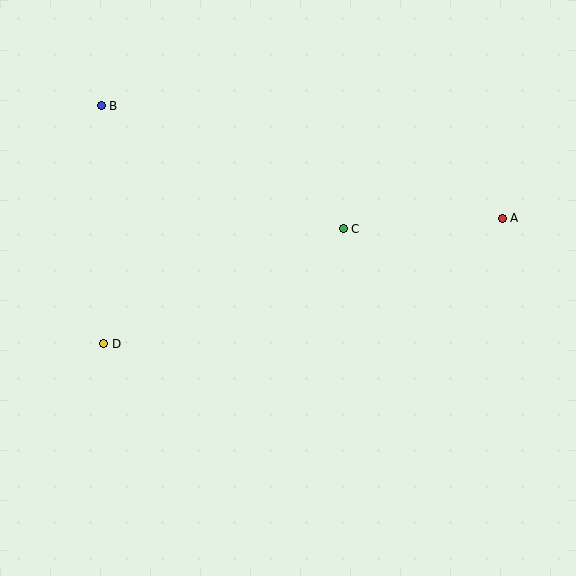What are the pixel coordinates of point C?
Point C is at (343, 229).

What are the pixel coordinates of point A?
Point A is at (502, 218).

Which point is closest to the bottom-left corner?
Point D is closest to the bottom-left corner.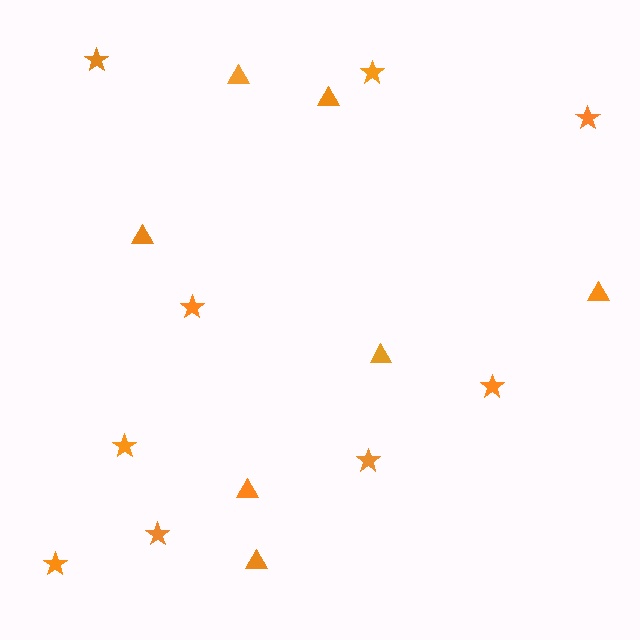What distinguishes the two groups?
There are 2 groups: one group of stars (9) and one group of triangles (7).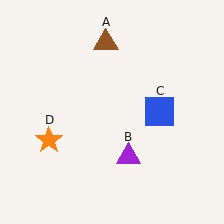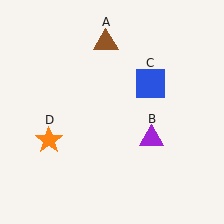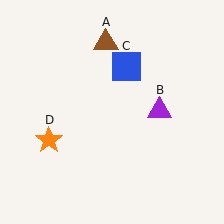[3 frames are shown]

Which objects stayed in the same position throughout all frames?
Brown triangle (object A) and orange star (object D) remained stationary.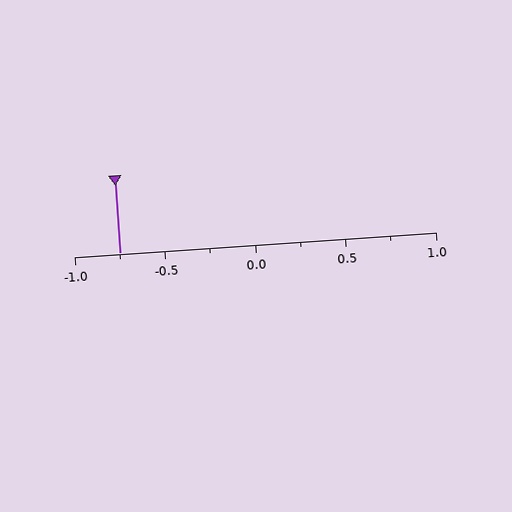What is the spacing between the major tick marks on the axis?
The major ticks are spaced 0.5 apart.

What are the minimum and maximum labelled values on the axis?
The axis runs from -1.0 to 1.0.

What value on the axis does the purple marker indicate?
The marker indicates approximately -0.75.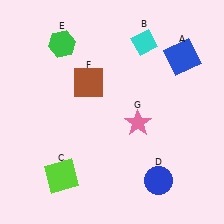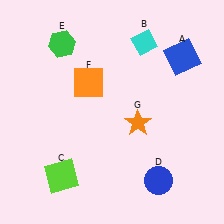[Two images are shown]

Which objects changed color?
F changed from brown to orange. G changed from pink to orange.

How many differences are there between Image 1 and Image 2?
There are 2 differences between the two images.